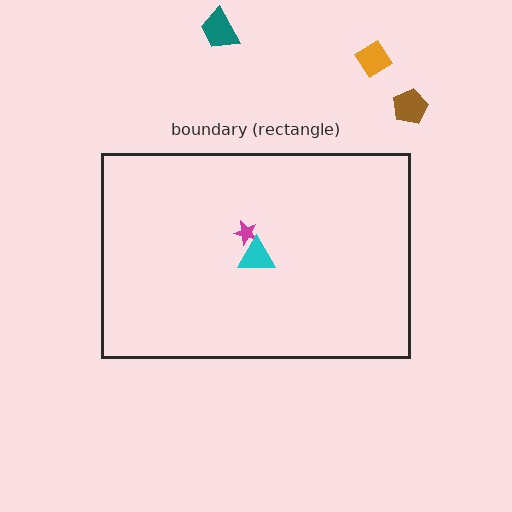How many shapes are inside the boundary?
2 inside, 3 outside.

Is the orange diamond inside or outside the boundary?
Outside.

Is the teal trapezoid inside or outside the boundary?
Outside.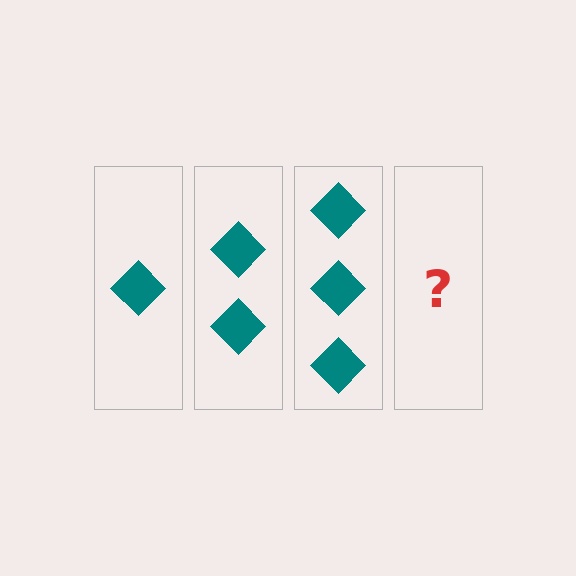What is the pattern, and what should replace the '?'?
The pattern is that each step adds one more diamond. The '?' should be 4 diamonds.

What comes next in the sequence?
The next element should be 4 diamonds.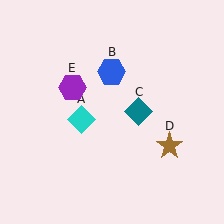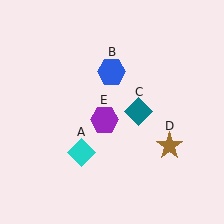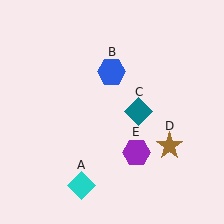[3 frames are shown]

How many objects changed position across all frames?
2 objects changed position: cyan diamond (object A), purple hexagon (object E).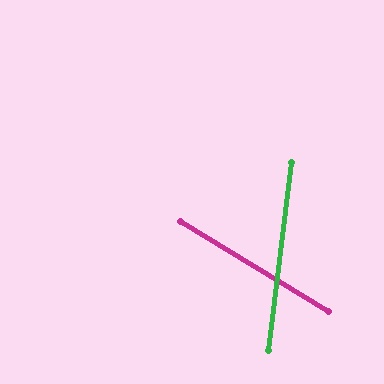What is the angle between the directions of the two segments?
Approximately 66 degrees.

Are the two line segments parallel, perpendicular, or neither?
Neither parallel nor perpendicular — they differ by about 66°.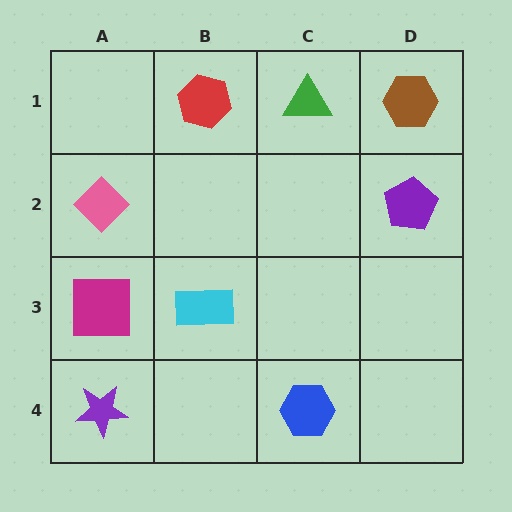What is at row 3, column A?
A magenta square.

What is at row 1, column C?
A green triangle.